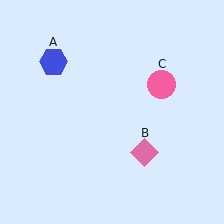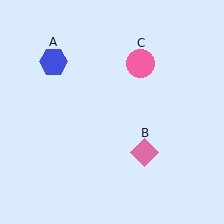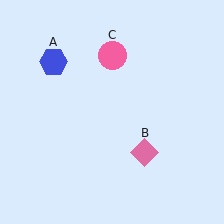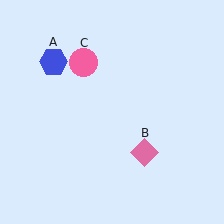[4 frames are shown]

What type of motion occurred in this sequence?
The pink circle (object C) rotated counterclockwise around the center of the scene.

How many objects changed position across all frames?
1 object changed position: pink circle (object C).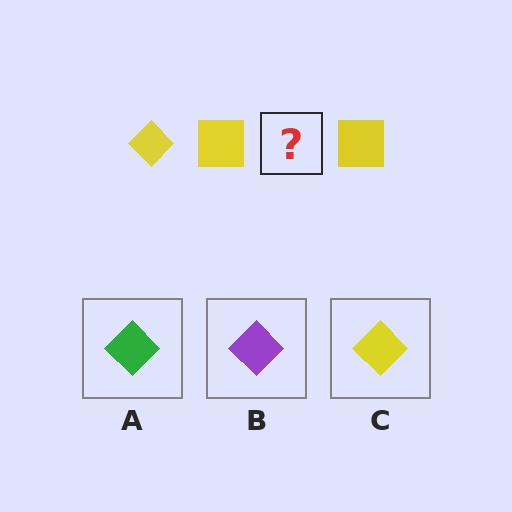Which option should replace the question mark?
Option C.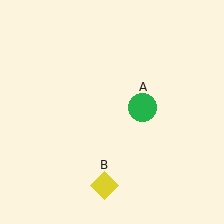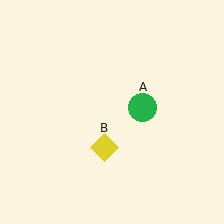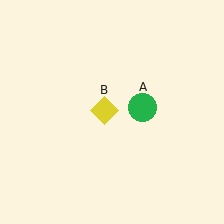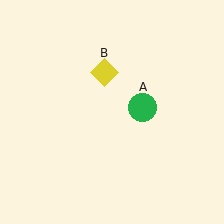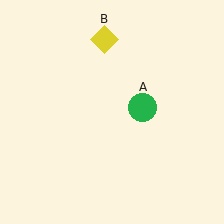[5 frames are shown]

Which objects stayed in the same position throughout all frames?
Green circle (object A) remained stationary.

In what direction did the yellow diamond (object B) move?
The yellow diamond (object B) moved up.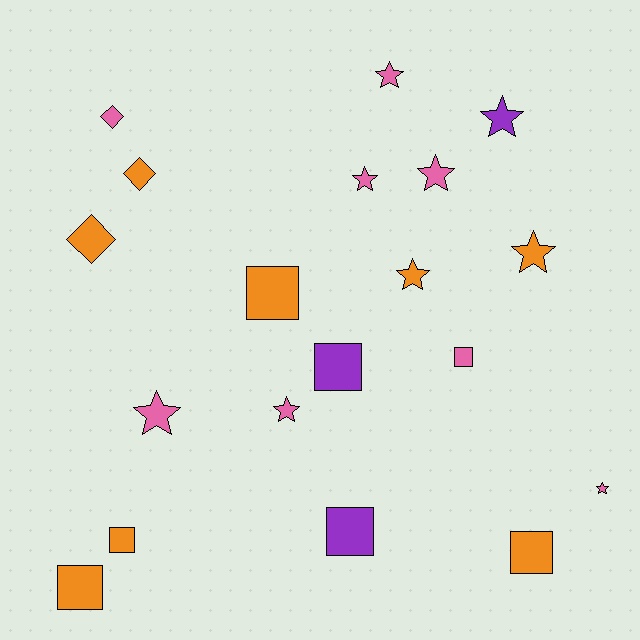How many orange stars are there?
There are 2 orange stars.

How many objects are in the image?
There are 19 objects.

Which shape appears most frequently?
Star, with 9 objects.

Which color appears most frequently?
Pink, with 8 objects.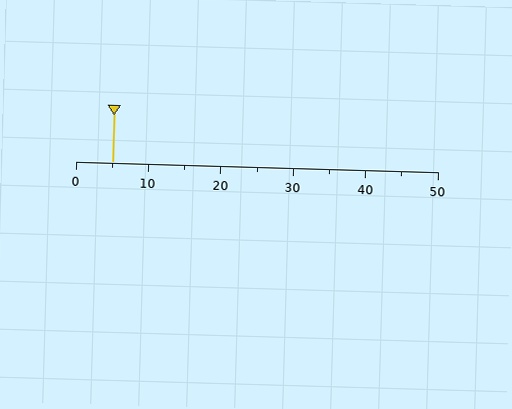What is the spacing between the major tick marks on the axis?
The major ticks are spaced 10 apart.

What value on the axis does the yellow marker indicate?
The marker indicates approximately 5.